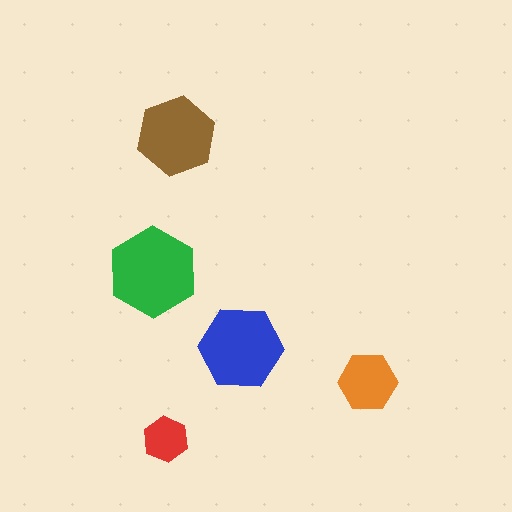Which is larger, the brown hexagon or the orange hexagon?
The brown one.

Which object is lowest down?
The red hexagon is bottommost.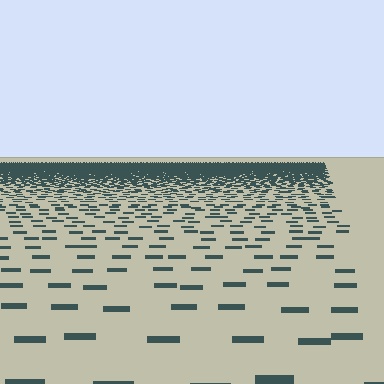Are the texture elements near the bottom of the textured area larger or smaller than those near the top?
Larger. Near the bottom, elements are closer to the viewer and appear at a bigger on-screen size.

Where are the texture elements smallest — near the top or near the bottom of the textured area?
Near the top.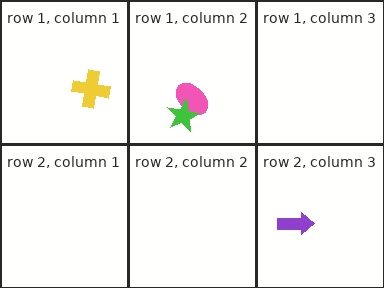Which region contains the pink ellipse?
The row 1, column 2 region.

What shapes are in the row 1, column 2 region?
The pink ellipse, the green star.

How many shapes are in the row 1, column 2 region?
2.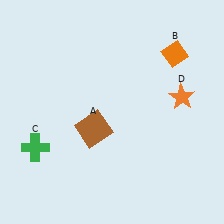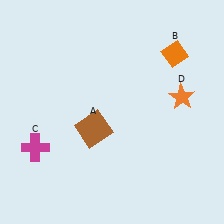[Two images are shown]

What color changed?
The cross (C) changed from green in Image 1 to magenta in Image 2.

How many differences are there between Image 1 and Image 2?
There is 1 difference between the two images.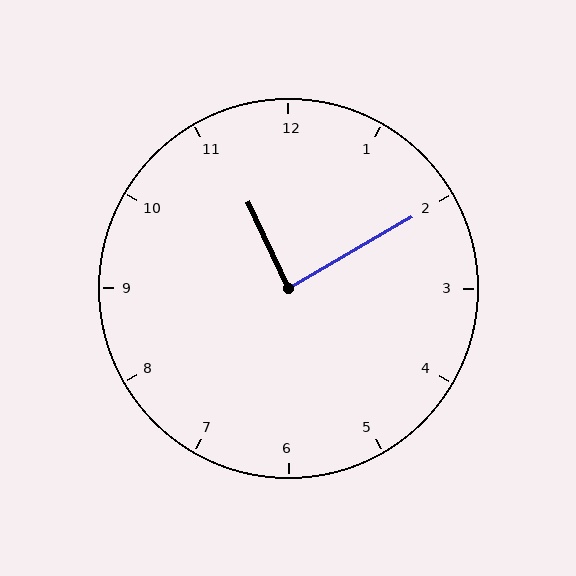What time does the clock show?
11:10.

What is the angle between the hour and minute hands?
Approximately 85 degrees.